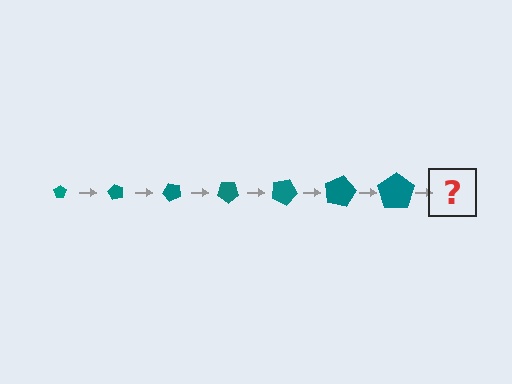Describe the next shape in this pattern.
It should be a pentagon, larger than the previous one and rotated 420 degrees from the start.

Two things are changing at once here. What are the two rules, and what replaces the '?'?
The two rules are that the pentagon grows larger each step and it rotates 60 degrees each step. The '?' should be a pentagon, larger than the previous one and rotated 420 degrees from the start.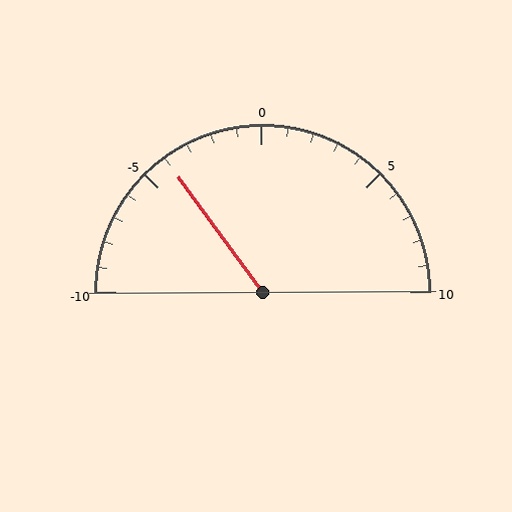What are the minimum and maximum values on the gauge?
The gauge ranges from -10 to 10.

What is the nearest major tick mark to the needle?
The nearest major tick mark is -5.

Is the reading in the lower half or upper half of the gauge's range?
The reading is in the lower half of the range (-10 to 10).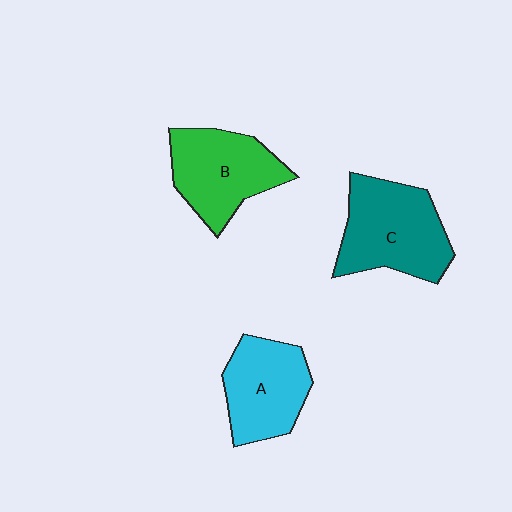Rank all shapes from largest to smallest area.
From largest to smallest: C (teal), B (green), A (cyan).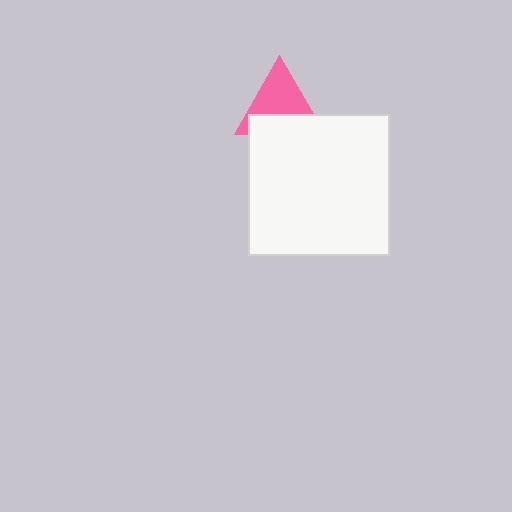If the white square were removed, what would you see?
You would see the complete pink triangle.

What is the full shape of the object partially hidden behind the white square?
The partially hidden object is a pink triangle.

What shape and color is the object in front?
The object in front is a white square.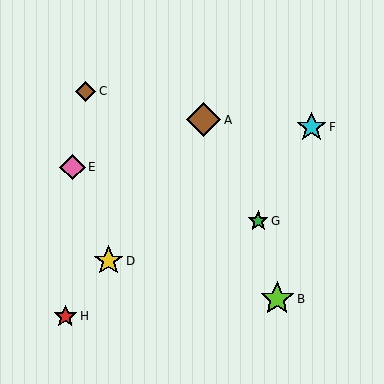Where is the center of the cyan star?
The center of the cyan star is at (311, 127).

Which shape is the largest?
The brown diamond (labeled A) is the largest.